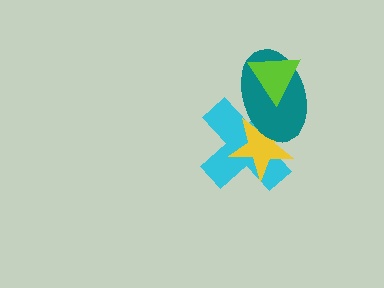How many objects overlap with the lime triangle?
1 object overlaps with the lime triangle.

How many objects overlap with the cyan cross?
2 objects overlap with the cyan cross.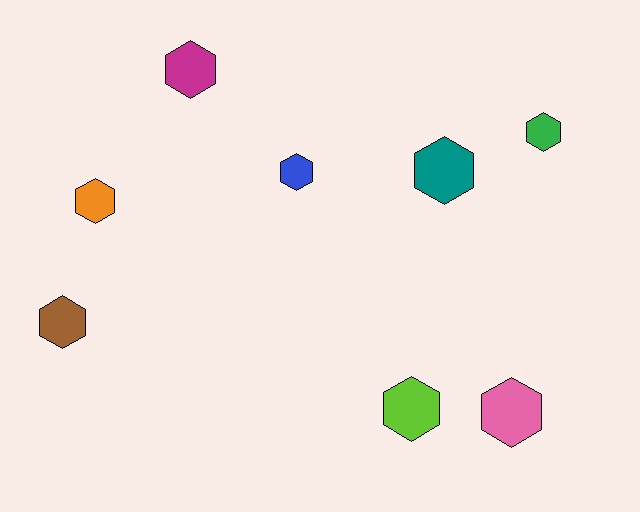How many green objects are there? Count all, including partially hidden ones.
There is 1 green object.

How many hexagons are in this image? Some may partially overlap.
There are 8 hexagons.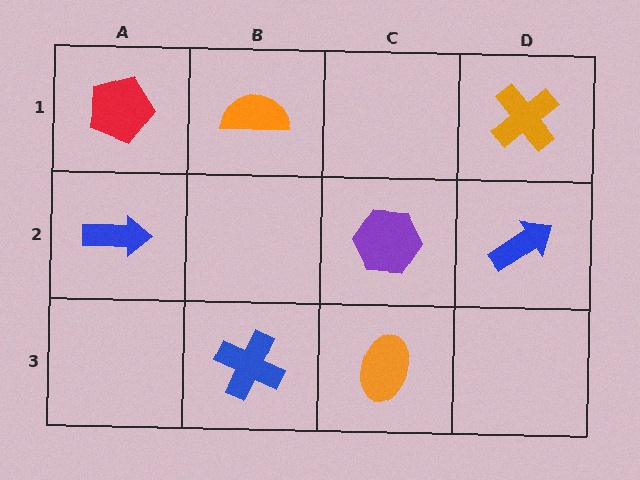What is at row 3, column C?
An orange ellipse.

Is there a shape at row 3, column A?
No, that cell is empty.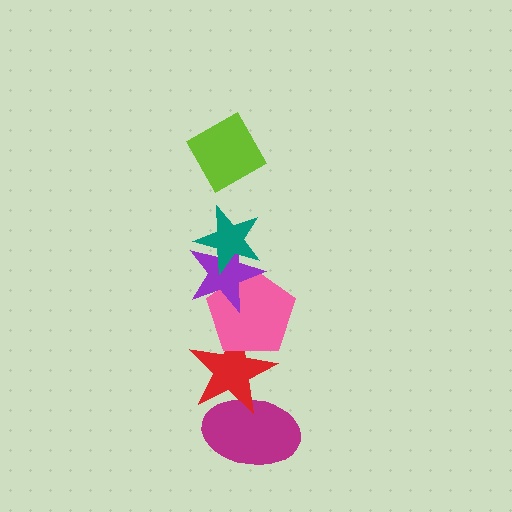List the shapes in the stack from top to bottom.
From top to bottom: the lime diamond, the teal star, the purple star, the pink pentagon, the red star, the magenta ellipse.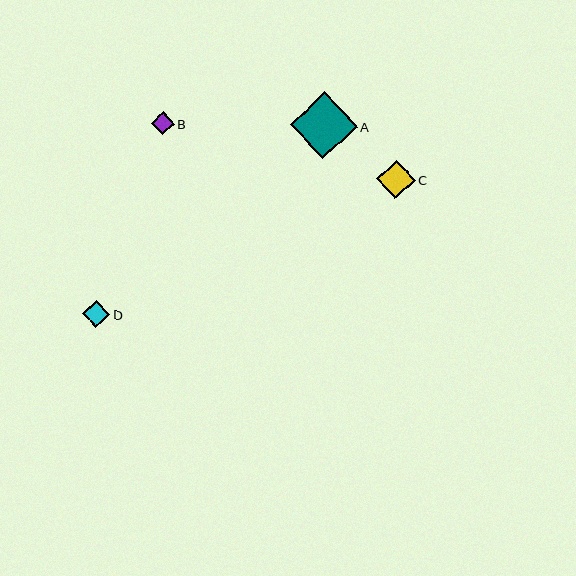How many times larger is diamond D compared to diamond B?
Diamond D is approximately 1.2 times the size of diamond B.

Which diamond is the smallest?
Diamond B is the smallest with a size of approximately 23 pixels.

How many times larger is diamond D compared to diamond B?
Diamond D is approximately 1.2 times the size of diamond B.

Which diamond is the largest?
Diamond A is the largest with a size of approximately 67 pixels.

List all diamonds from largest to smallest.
From largest to smallest: A, C, D, B.